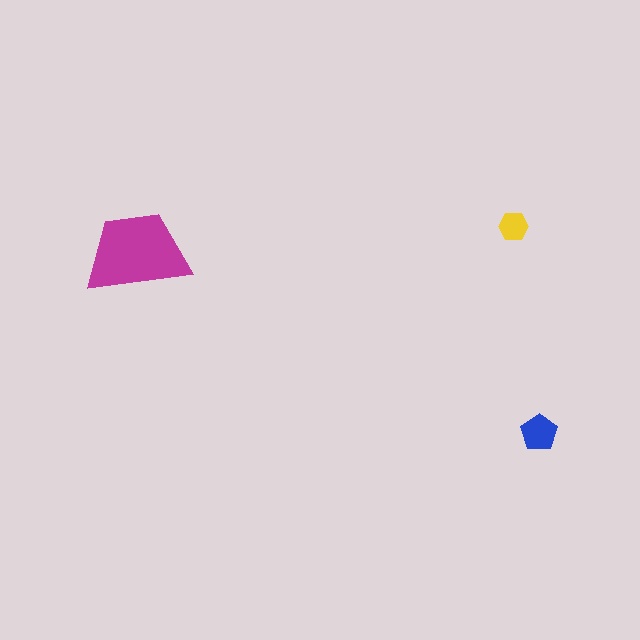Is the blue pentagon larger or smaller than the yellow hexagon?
Larger.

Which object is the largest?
The magenta trapezoid.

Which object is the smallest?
The yellow hexagon.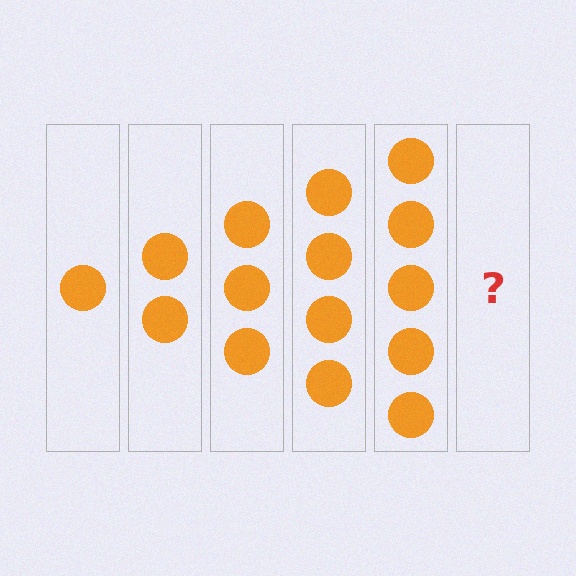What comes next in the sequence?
The next element should be 6 circles.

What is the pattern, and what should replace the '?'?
The pattern is that each step adds one more circle. The '?' should be 6 circles.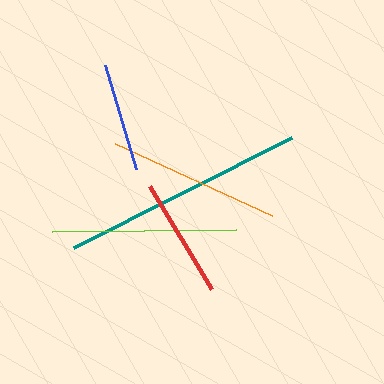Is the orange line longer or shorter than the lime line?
The lime line is longer than the orange line.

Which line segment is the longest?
The teal line is the longest at approximately 244 pixels.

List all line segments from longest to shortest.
From longest to shortest: teal, lime, orange, red, blue.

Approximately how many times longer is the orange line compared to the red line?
The orange line is approximately 1.4 times the length of the red line.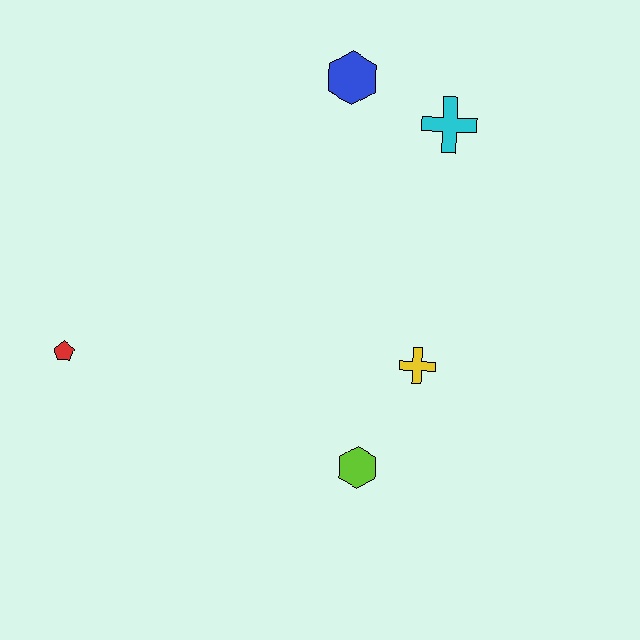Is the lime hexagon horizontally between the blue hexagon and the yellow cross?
Yes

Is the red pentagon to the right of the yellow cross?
No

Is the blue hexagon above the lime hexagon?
Yes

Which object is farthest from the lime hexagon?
The blue hexagon is farthest from the lime hexagon.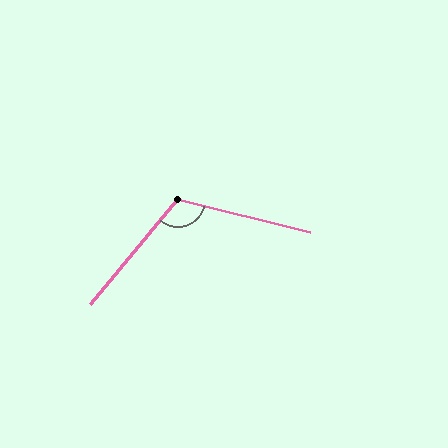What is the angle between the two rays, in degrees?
Approximately 116 degrees.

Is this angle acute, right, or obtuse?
It is obtuse.